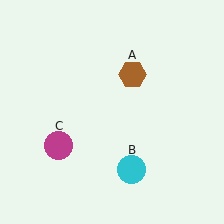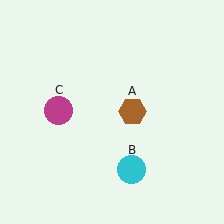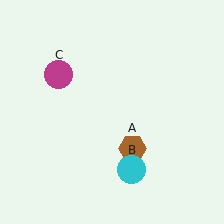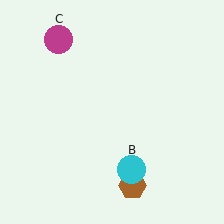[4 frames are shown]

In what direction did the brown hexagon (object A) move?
The brown hexagon (object A) moved down.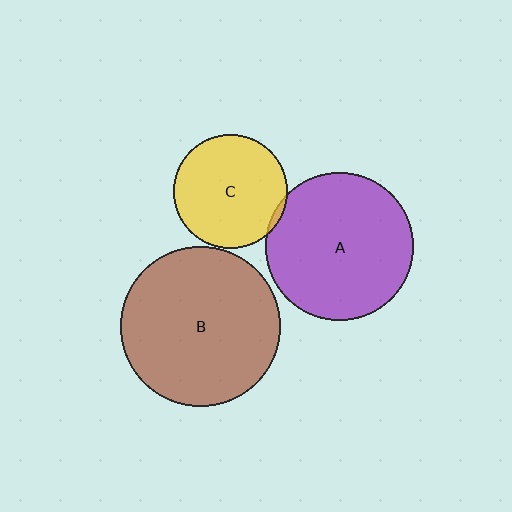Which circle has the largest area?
Circle B (brown).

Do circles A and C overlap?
Yes.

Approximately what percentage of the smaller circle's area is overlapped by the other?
Approximately 5%.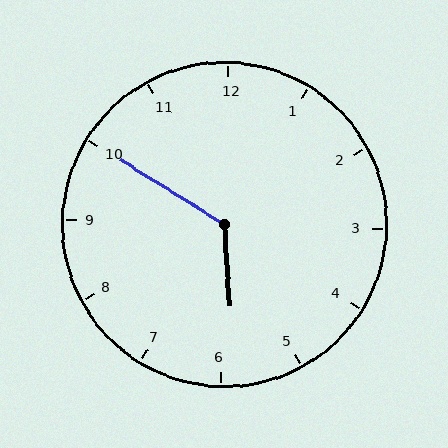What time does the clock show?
5:50.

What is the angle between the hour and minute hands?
Approximately 125 degrees.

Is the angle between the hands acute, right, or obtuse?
It is obtuse.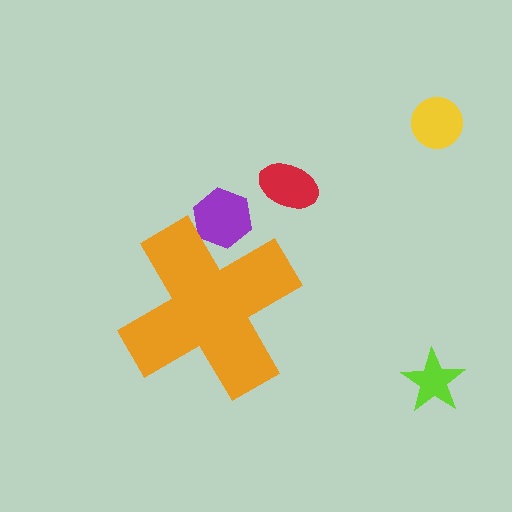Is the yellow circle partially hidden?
No, the yellow circle is fully visible.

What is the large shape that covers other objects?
An orange cross.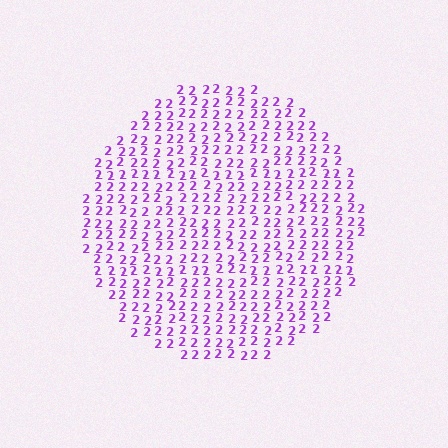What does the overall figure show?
The overall figure shows a circle.